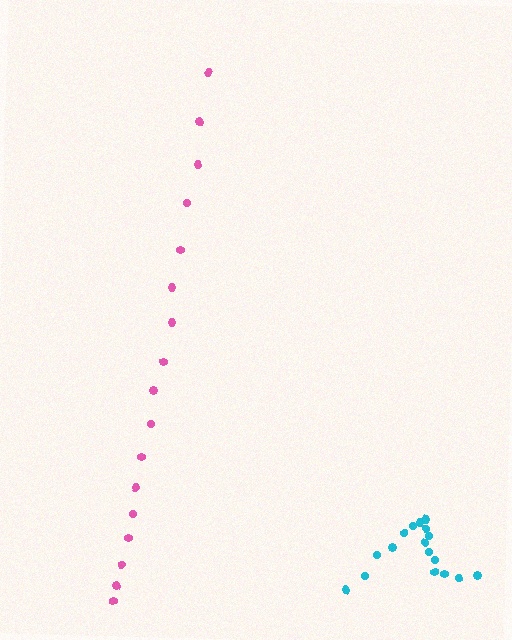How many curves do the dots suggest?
There are 2 distinct paths.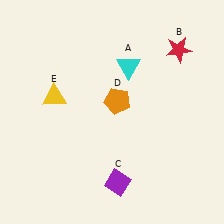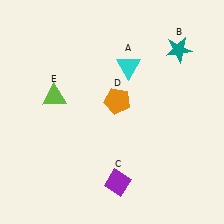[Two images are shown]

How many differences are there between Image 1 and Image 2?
There are 2 differences between the two images.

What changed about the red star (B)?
In Image 1, B is red. In Image 2, it changed to teal.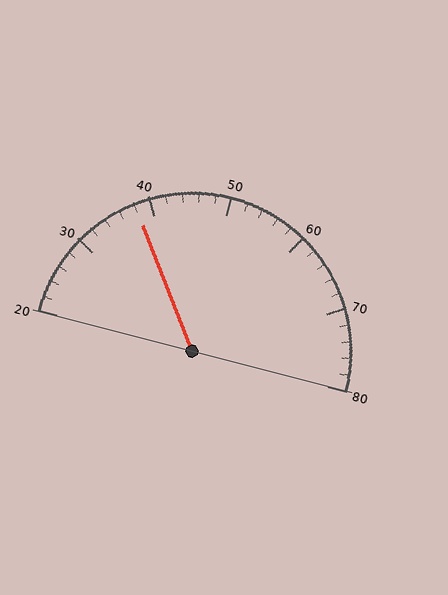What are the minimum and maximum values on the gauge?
The gauge ranges from 20 to 80.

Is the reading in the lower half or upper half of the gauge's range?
The reading is in the lower half of the range (20 to 80).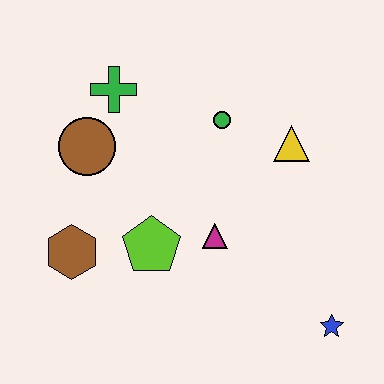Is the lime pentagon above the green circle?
No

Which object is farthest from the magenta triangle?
The green cross is farthest from the magenta triangle.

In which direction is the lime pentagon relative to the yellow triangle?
The lime pentagon is to the left of the yellow triangle.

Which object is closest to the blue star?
The magenta triangle is closest to the blue star.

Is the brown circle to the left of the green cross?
Yes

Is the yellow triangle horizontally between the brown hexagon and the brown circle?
No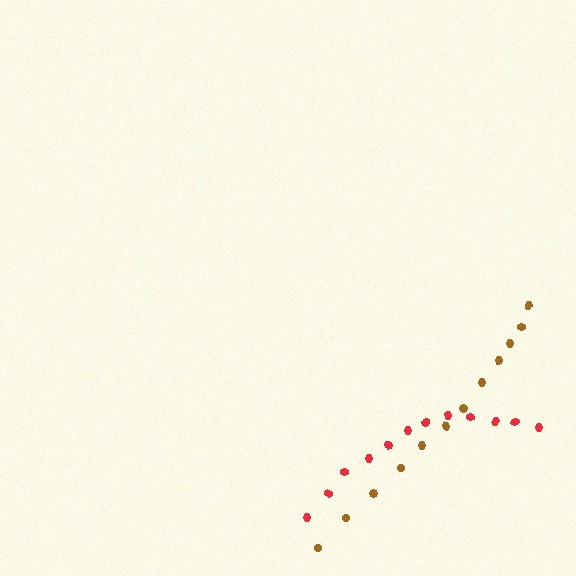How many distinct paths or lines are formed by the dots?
There are 2 distinct paths.